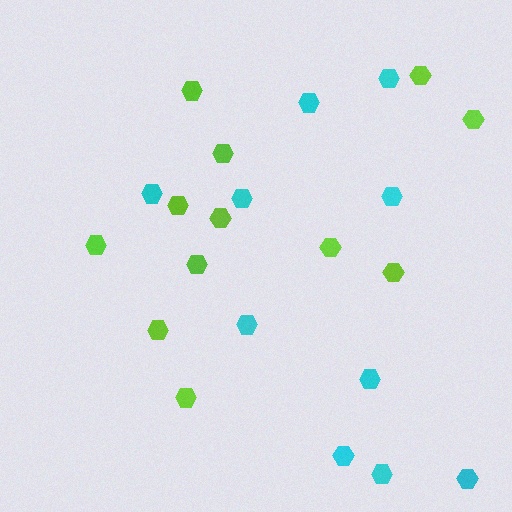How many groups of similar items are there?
There are 2 groups: one group of lime hexagons (12) and one group of cyan hexagons (10).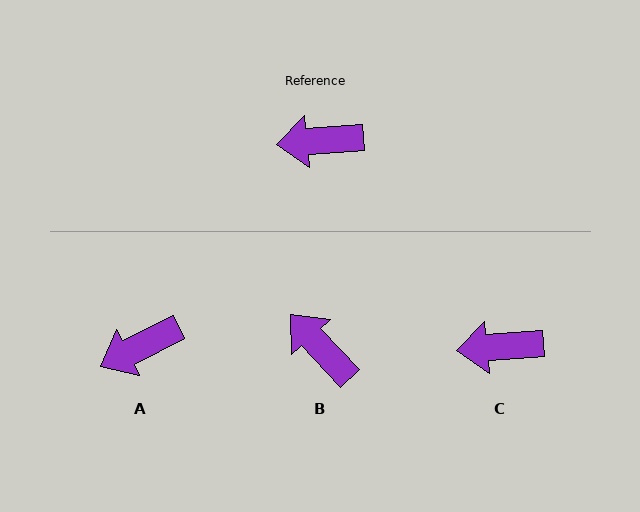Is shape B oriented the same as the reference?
No, it is off by about 52 degrees.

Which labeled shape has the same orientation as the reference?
C.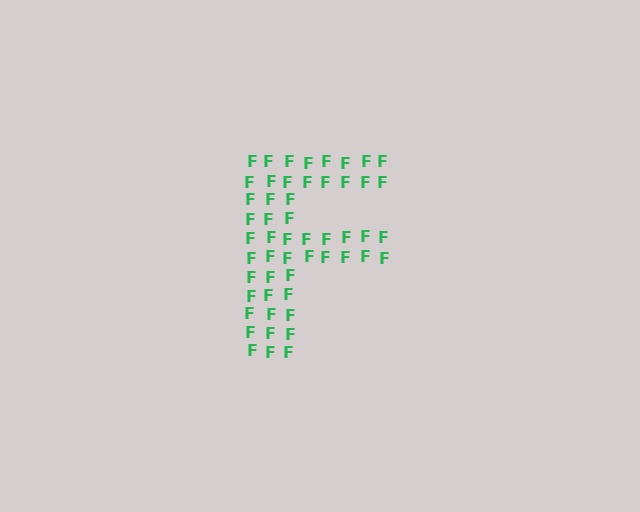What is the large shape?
The large shape is the letter F.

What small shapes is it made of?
It is made of small letter F's.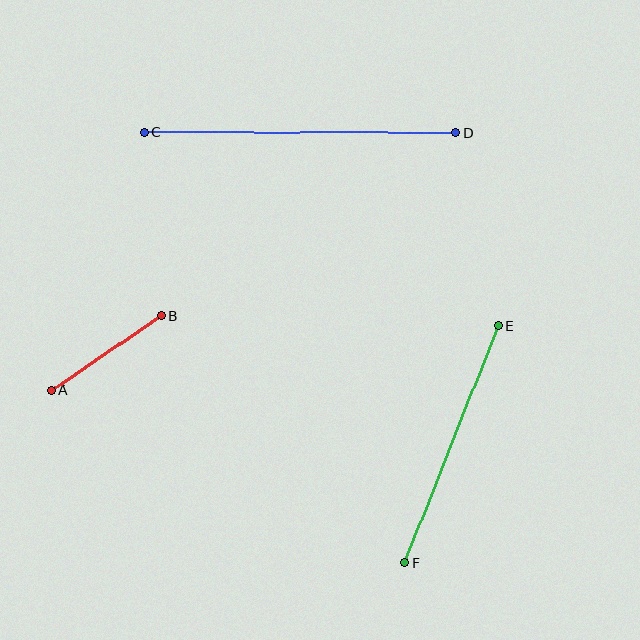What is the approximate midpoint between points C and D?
The midpoint is at approximately (301, 132) pixels.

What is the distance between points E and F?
The distance is approximately 254 pixels.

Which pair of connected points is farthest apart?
Points C and D are farthest apart.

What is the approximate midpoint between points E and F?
The midpoint is at approximately (452, 444) pixels.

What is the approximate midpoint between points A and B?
The midpoint is at approximately (106, 353) pixels.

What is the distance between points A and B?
The distance is approximately 132 pixels.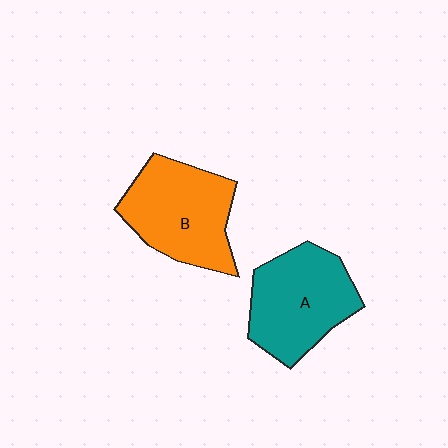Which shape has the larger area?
Shape B (orange).